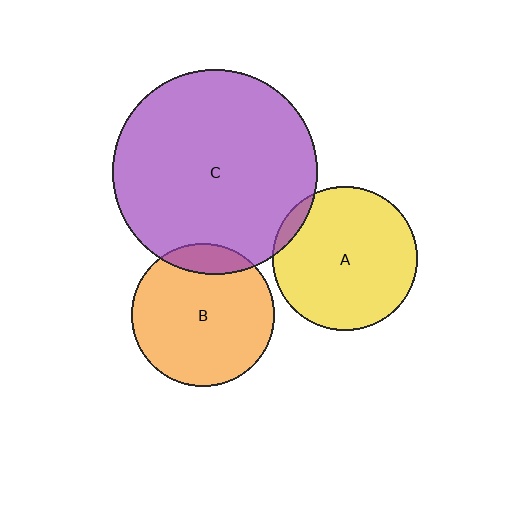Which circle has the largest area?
Circle C (purple).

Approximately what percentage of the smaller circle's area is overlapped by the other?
Approximately 5%.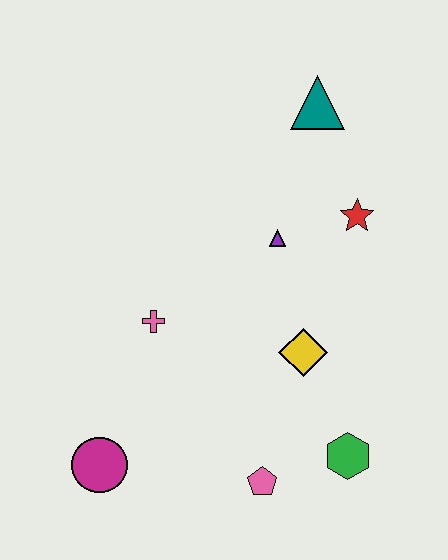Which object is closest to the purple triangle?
The red star is closest to the purple triangle.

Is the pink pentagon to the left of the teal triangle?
Yes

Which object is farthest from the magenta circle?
The teal triangle is farthest from the magenta circle.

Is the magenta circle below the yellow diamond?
Yes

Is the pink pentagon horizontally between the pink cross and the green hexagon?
Yes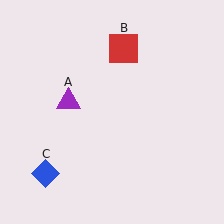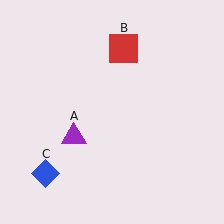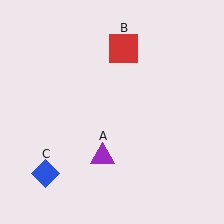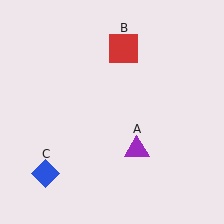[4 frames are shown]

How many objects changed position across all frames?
1 object changed position: purple triangle (object A).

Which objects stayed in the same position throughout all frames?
Red square (object B) and blue diamond (object C) remained stationary.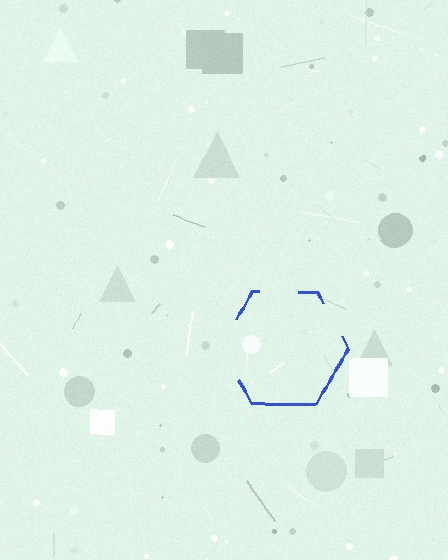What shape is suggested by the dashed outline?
The dashed outline suggests a hexagon.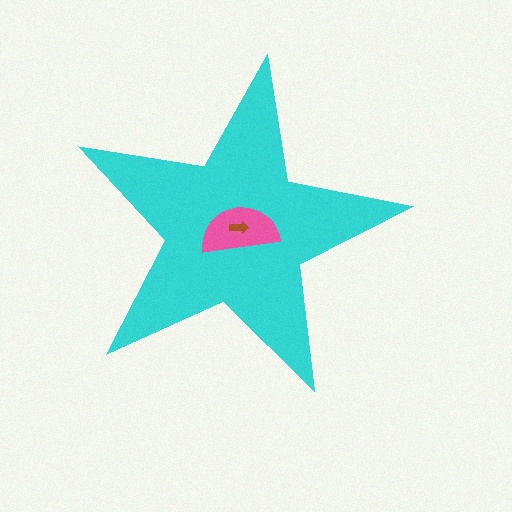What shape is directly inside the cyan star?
The pink semicircle.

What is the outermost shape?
The cyan star.